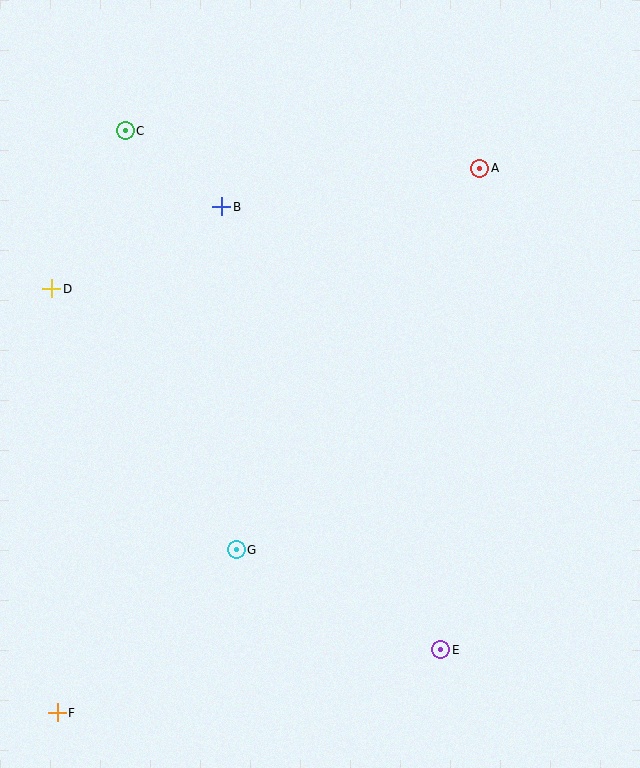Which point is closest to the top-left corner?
Point C is closest to the top-left corner.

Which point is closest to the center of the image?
Point G at (236, 550) is closest to the center.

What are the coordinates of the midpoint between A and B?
The midpoint between A and B is at (351, 188).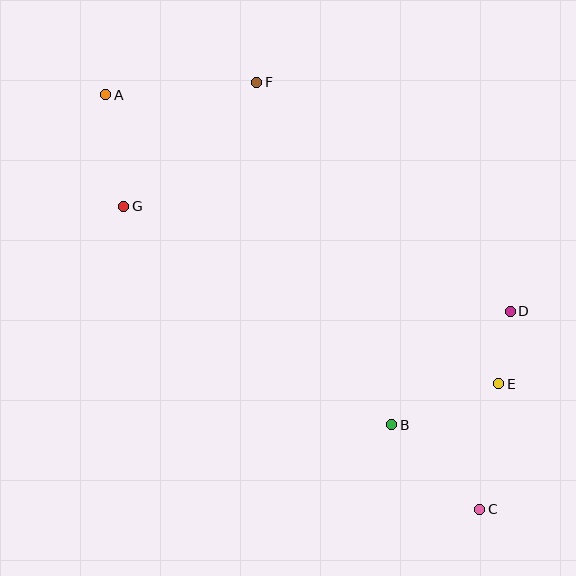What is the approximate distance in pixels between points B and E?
The distance between B and E is approximately 115 pixels.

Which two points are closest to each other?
Points D and E are closest to each other.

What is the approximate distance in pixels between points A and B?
The distance between A and B is approximately 437 pixels.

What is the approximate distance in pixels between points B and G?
The distance between B and G is approximately 346 pixels.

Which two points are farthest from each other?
Points A and C are farthest from each other.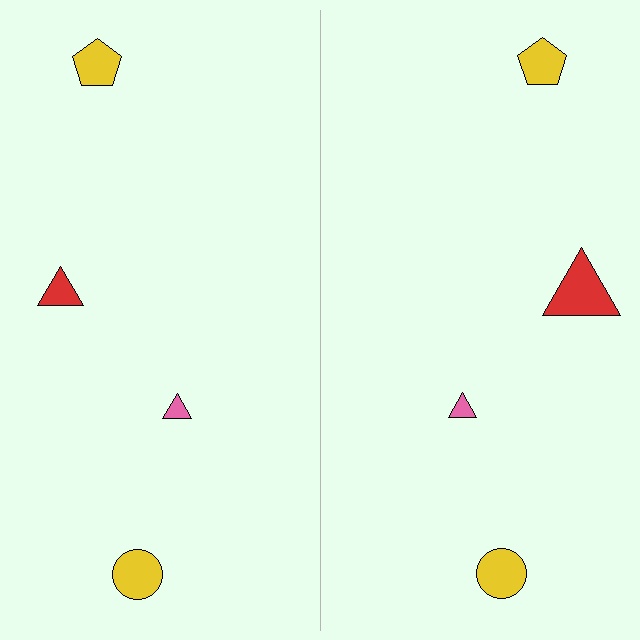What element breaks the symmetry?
The red triangle on the right side has a different size than its mirror counterpart.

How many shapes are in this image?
There are 8 shapes in this image.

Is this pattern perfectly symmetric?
No, the pattern is not perfectly symmetric. The red triangle on the right side has a different size than its mirror counterpart.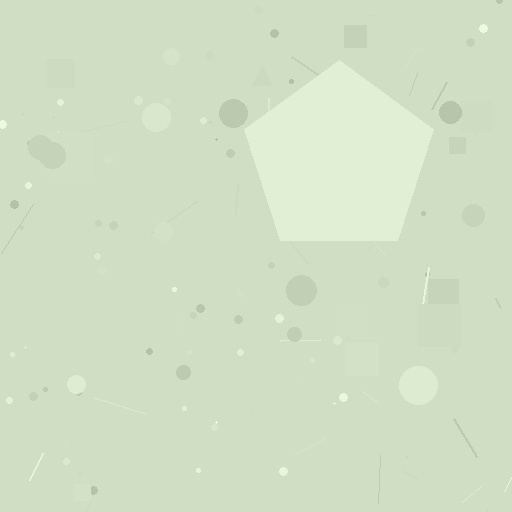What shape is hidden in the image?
A pentagon is hidden in the image.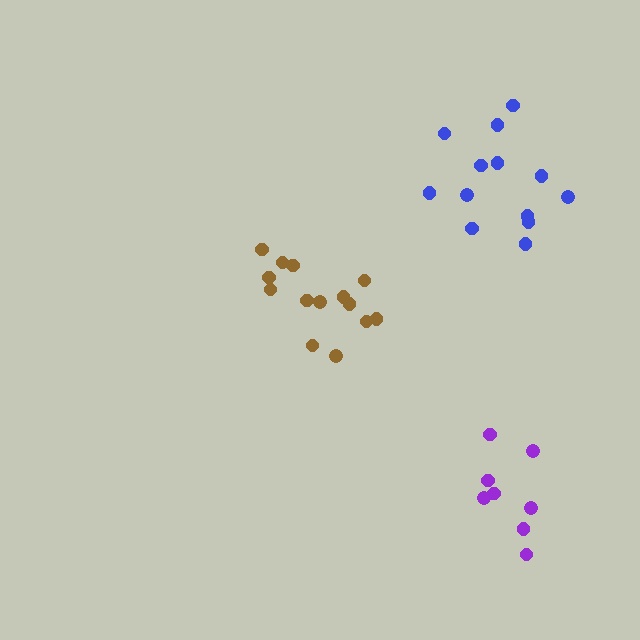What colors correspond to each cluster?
The clusters are colored: brown, blue, purple.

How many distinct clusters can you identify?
There are 3 distinct clusters.